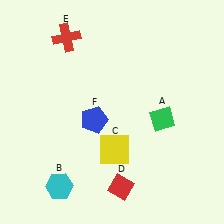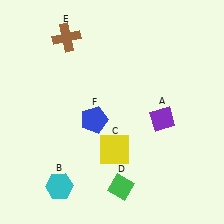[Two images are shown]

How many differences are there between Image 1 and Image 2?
There are 3 differences between the two images.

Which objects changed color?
A changed from green to purple. D changed from red to green. E changed from red to brown.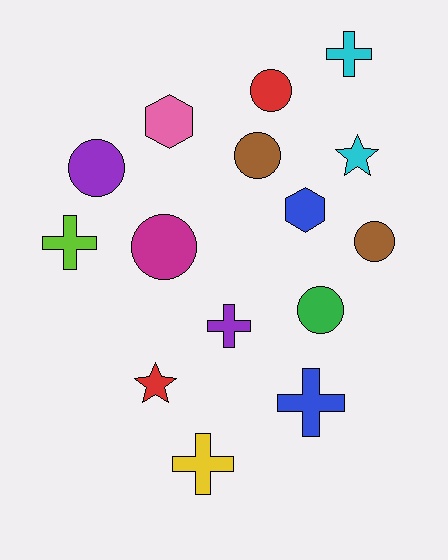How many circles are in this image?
There are 6 circles.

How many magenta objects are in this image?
There is 1 magenta object.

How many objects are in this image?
There are 15 objects.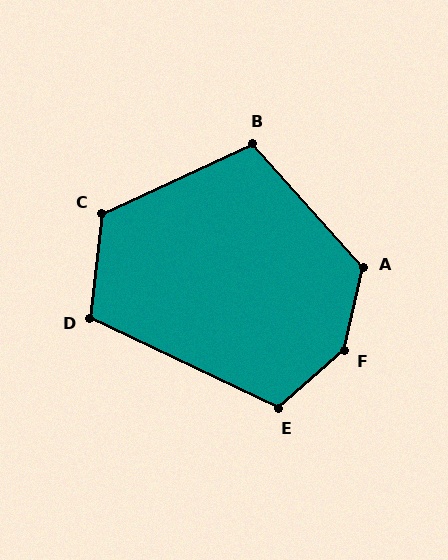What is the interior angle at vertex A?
Approximately 126 degrees (obtuse).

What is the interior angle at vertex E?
Approximately 113 degrees (obtuse).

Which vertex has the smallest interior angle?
B, at approximately 107 degrees.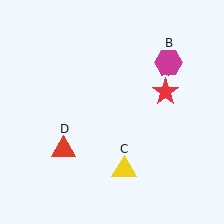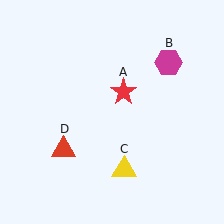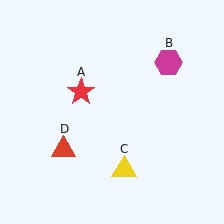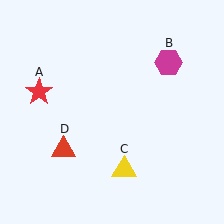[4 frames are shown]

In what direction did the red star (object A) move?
The red star (object A) moved left.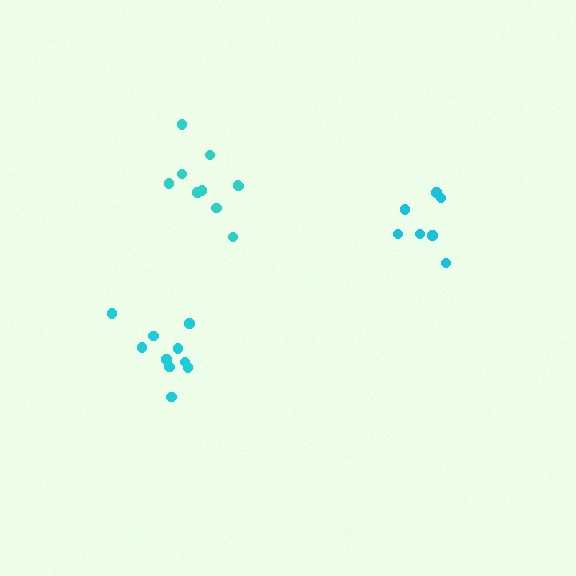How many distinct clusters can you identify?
There are 3 distinct clusters.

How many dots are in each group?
Group 1: 7 dots, Group 2: 10 dots, Group 3: 10 dots (27 total).